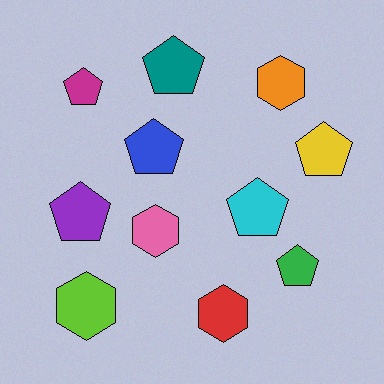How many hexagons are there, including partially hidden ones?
There are 4 hexagons.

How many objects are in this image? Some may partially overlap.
There are 11 objects.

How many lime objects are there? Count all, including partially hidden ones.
There is 1 lime object.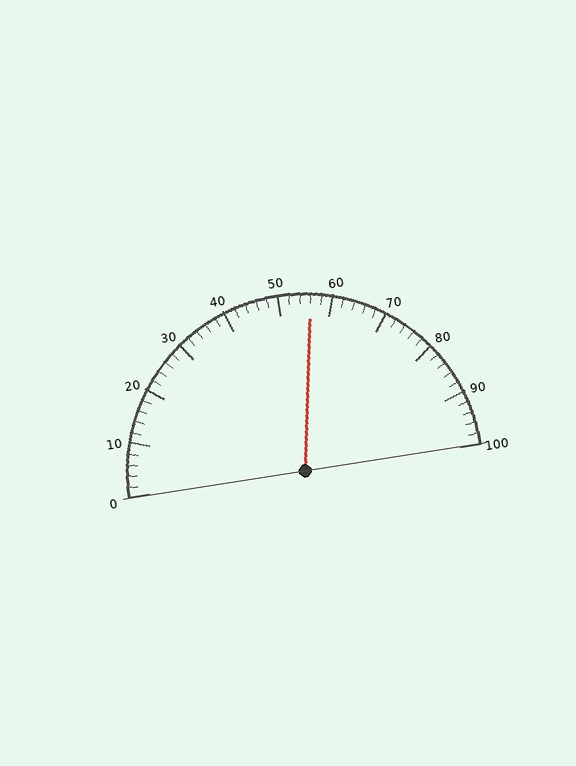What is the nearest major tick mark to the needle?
The nearest major tick mark is 60.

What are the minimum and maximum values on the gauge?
The gauge ranges from 0 to 100.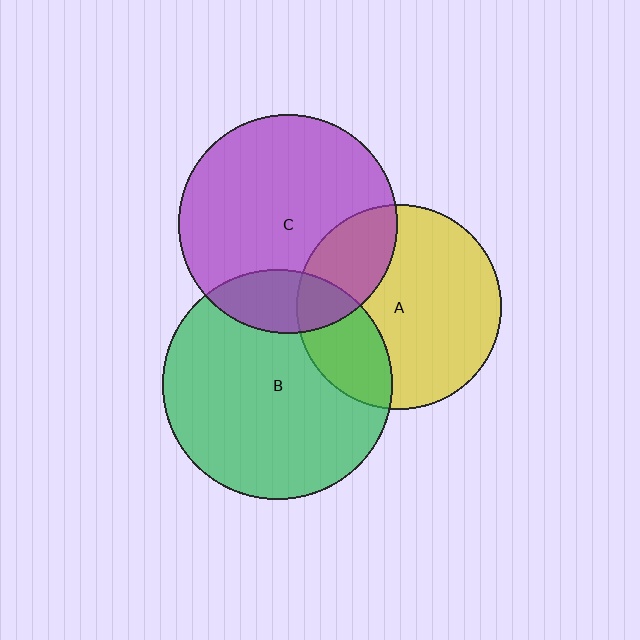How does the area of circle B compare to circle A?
Approximately 1.3 times.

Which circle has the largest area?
Circle B (green).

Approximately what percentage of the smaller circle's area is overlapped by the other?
Approximately 25%.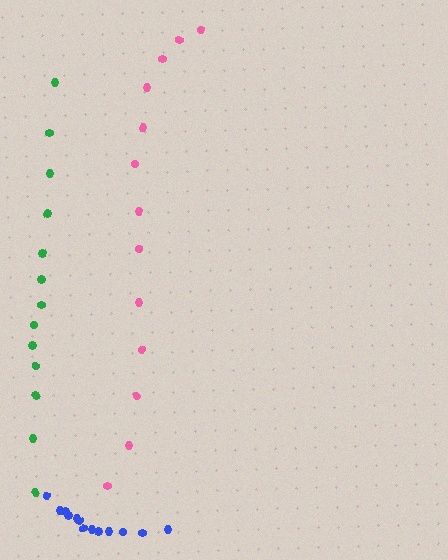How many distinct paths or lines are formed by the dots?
There are 3 distinct paths.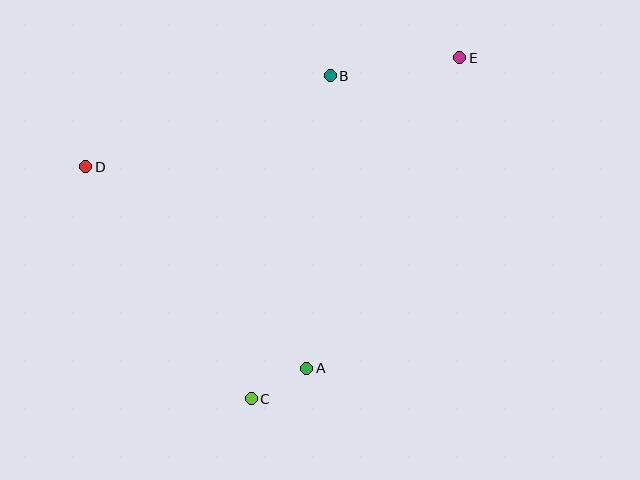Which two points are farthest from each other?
Points C and E are farthest from each other.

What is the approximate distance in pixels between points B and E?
The distance between B and E is approximately 131 pixels.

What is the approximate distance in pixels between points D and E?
The distance between D and E is approximately 390 pixels.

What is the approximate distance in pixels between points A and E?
The distance between A and E is approximately 346 pixels.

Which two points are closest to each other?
Points A and C are closest to each other.